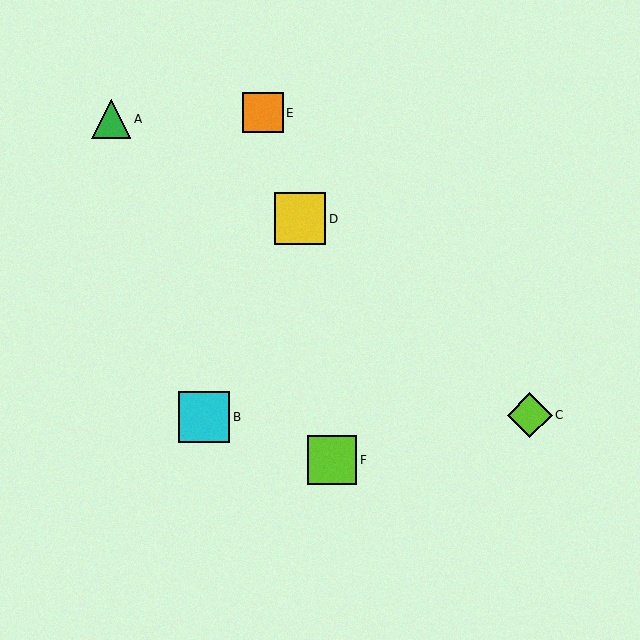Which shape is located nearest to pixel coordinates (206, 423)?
The cyan square (labeled B) at (204, 417) is nearest to that location.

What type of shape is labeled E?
Shape E is an orange square.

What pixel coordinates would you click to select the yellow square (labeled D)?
Click at (300, 219) to select the yellow square D.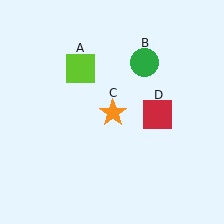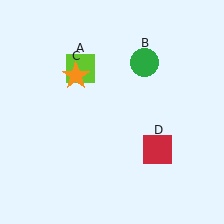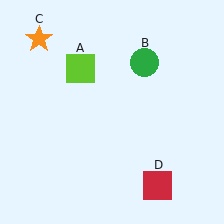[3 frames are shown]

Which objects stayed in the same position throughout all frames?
Lime square (object A) and green circle (object B) remained stationary.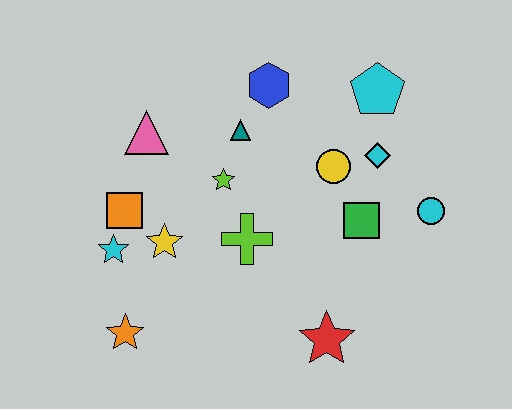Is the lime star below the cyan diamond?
Yes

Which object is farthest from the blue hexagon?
The orange star is farthest from the blue hexagon.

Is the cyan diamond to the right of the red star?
Yes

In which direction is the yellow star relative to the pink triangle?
The yellow star is below the pink triangle.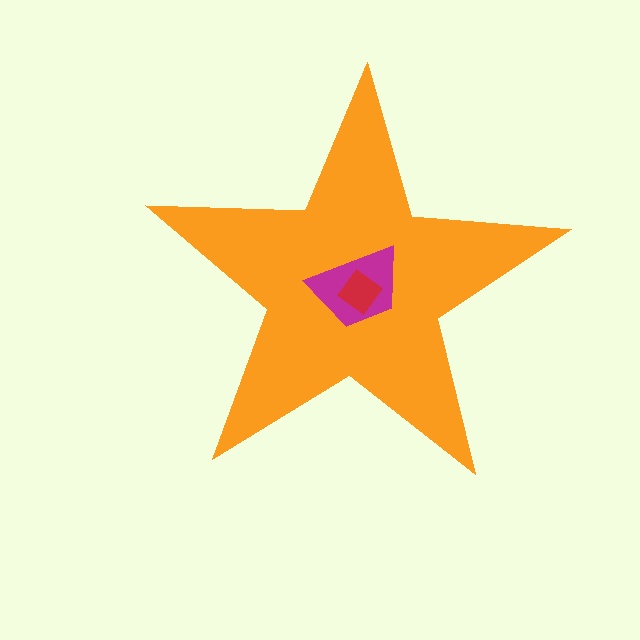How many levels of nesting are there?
3.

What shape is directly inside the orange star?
The magenta trapezoid.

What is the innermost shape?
The red diamond.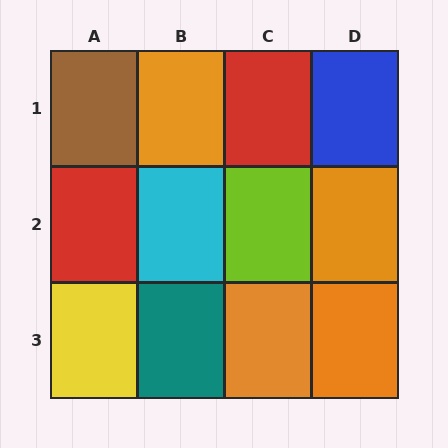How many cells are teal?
1 cell is teal.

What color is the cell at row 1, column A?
Brown.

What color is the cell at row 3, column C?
Orange.